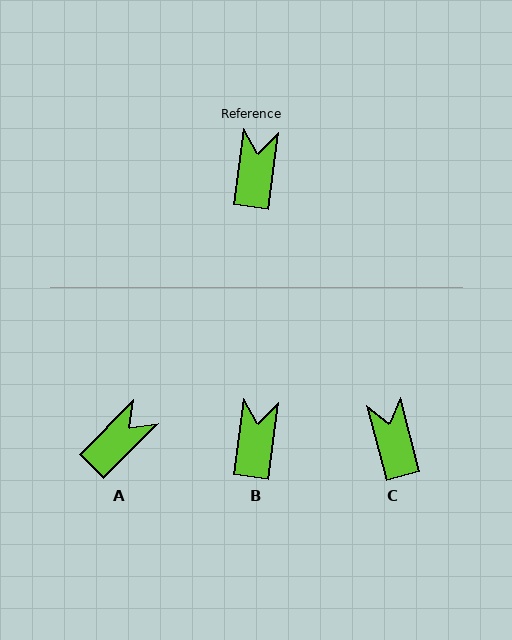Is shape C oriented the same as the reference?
No, it is off by about 22 degrees.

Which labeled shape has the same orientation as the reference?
B.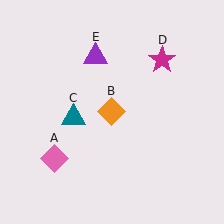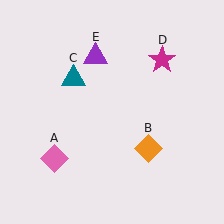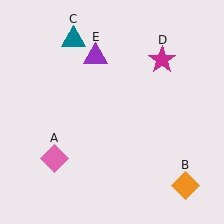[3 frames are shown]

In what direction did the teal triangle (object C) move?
The teal triangle (object C) moved up.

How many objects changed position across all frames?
2 objects changed position: orange diamond (object B), teal triangle (object C).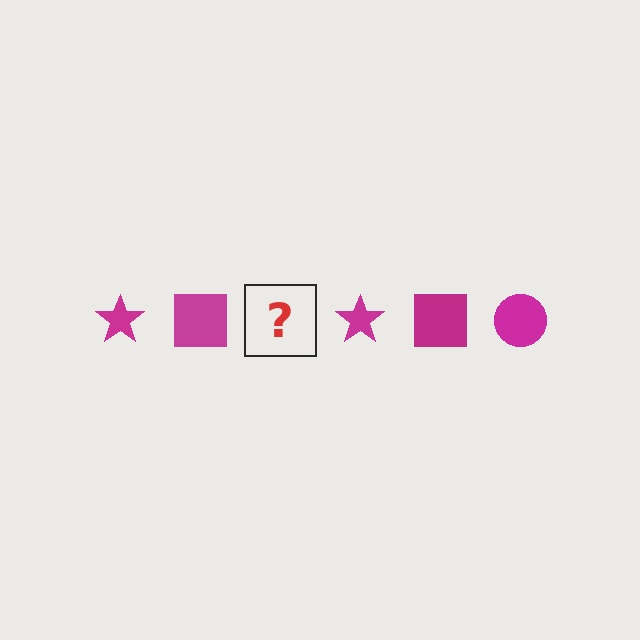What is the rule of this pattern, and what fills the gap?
The rule is that the pattern cycles through star, square, circle shapes in magenta. The gap should be filled with a magenta circle.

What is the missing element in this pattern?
The missing element is a magenta circle.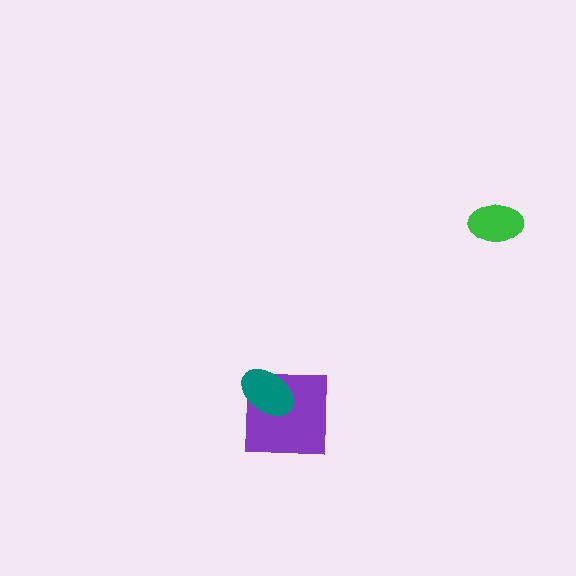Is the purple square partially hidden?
Yes, it is partially covered by another shape.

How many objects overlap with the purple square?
1 object overlaps with the purple square.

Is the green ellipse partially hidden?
No, no other shape covers it.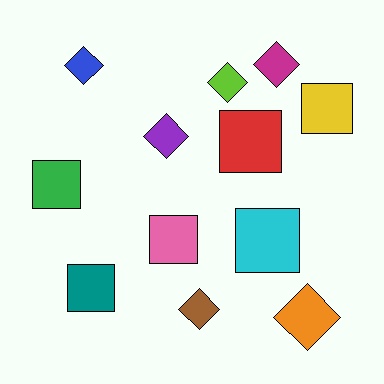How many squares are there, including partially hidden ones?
There are 6 squares.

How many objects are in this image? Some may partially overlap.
There are 12 objects.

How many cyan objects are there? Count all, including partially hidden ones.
There is 1 cyan object.